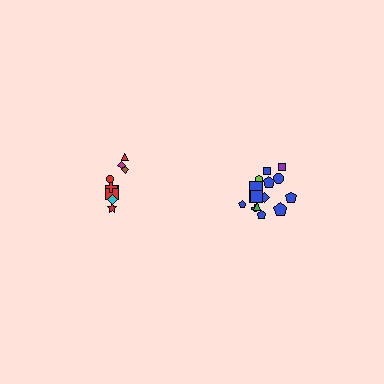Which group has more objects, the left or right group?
The right group.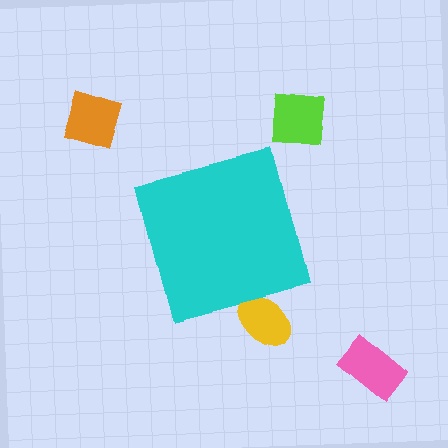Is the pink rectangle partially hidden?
No, the pink rectangle is fully visible.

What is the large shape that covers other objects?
A cyan square.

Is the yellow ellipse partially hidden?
Yes, the yellow ellipse is partially hidden behind the cyan square.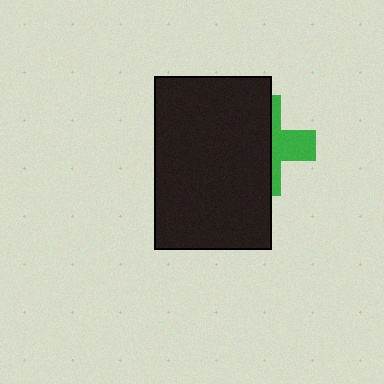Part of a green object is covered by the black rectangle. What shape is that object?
It is a cross.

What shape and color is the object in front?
The object in front is a black rectangle.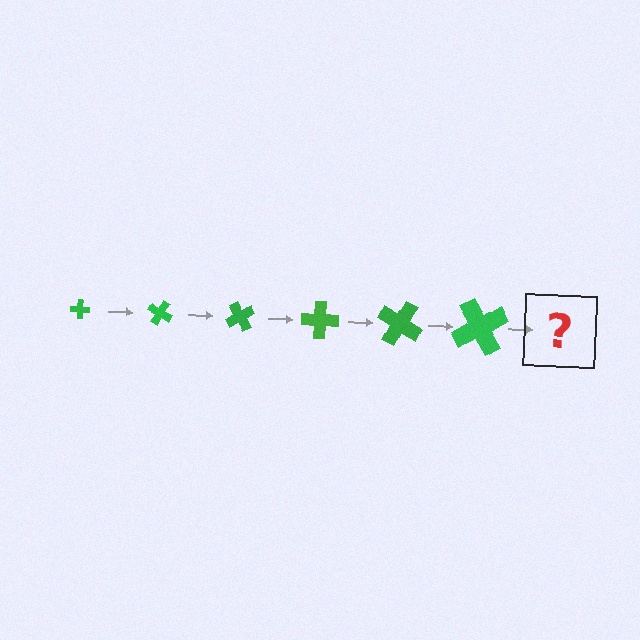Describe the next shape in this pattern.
It should be a cross, larger than the previous one and rotated 180 degrees from the start.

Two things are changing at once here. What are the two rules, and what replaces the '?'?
The two rules are that the cross grows larger each step and it rotates 30 degrees each step. The '?' should be a cross, larger than the previous one and rotated 180 degrees from the start.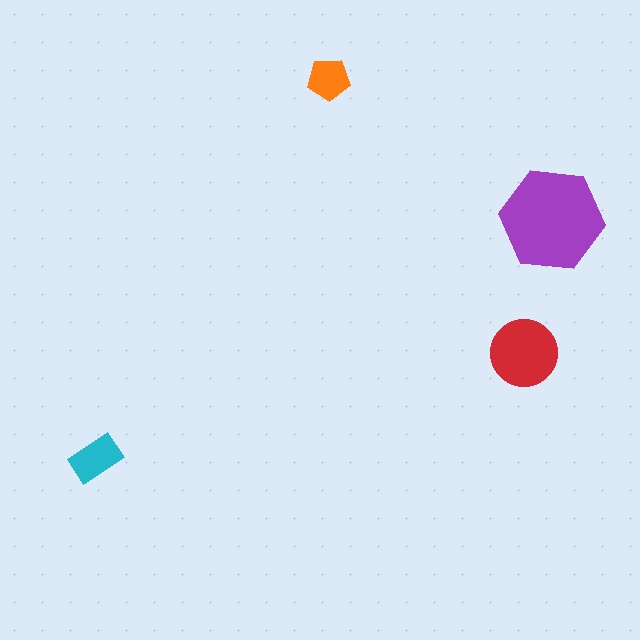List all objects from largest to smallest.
The purple hexagon, the red circle, the cyan rectangle, the orange pentagon.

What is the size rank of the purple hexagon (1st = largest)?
1st.